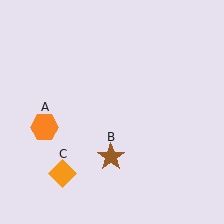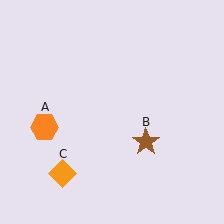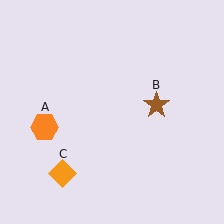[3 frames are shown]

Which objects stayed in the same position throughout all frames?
Orange hexagon (object A) and orange diamond (object C) remained stationary.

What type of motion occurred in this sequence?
The brown star (object B) rotated counterclockwise around the center of the scene.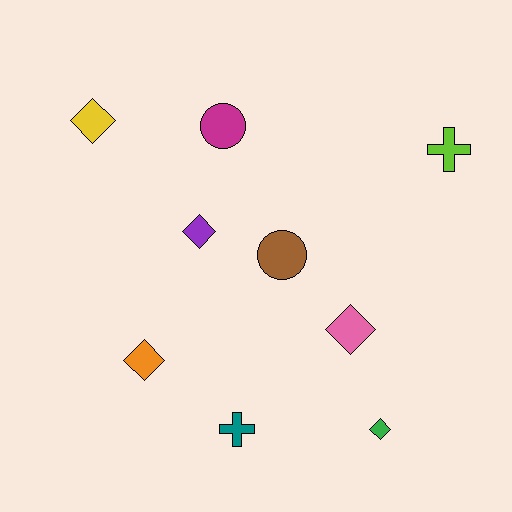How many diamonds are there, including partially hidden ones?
There are 5 diamonds.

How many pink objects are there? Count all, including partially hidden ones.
There is 1 pink object.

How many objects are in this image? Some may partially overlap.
There are 9 objects.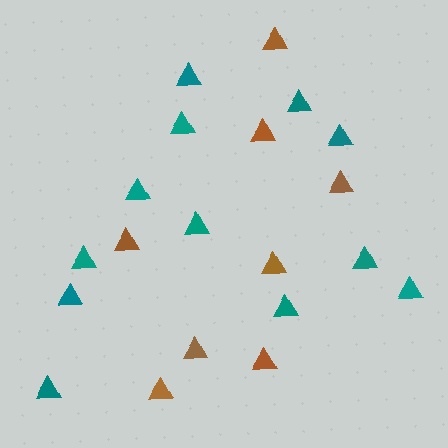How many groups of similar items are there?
There are 2 groups: one group of brown triangles (8) and one group of teal triangles (12).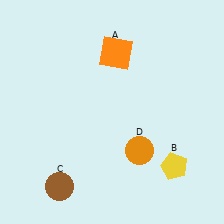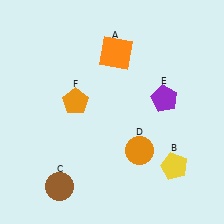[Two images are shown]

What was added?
A purple pentagon (E), an orange pentagon (F) were added in Image 2.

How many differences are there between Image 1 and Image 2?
There are 2 differences between the two images.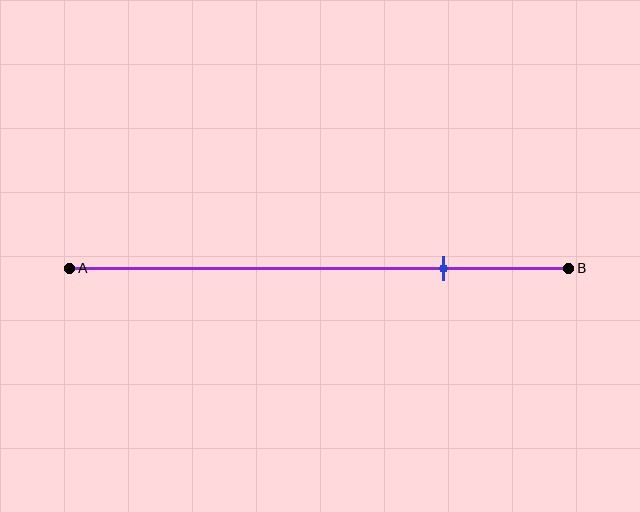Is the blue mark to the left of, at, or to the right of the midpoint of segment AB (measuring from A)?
The blue mark is to the right of the midpoint of segment AB.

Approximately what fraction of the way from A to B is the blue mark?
The blue mark is approximately 75% of the way from A to B.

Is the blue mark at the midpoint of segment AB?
No, the mark is at about 75% from A, not at the 50% midpoint.